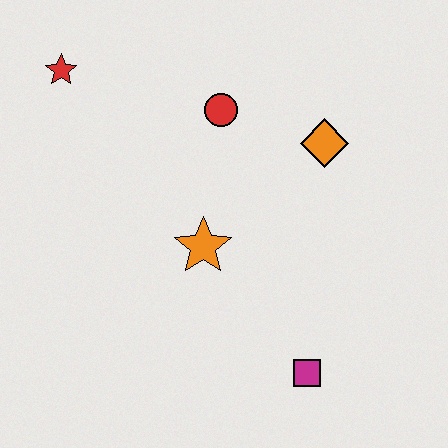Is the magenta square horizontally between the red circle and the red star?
No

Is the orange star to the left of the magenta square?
Yes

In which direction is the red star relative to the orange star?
The red star is above the orange star.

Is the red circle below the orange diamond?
No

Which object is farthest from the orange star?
The red star is farthest from the orange star.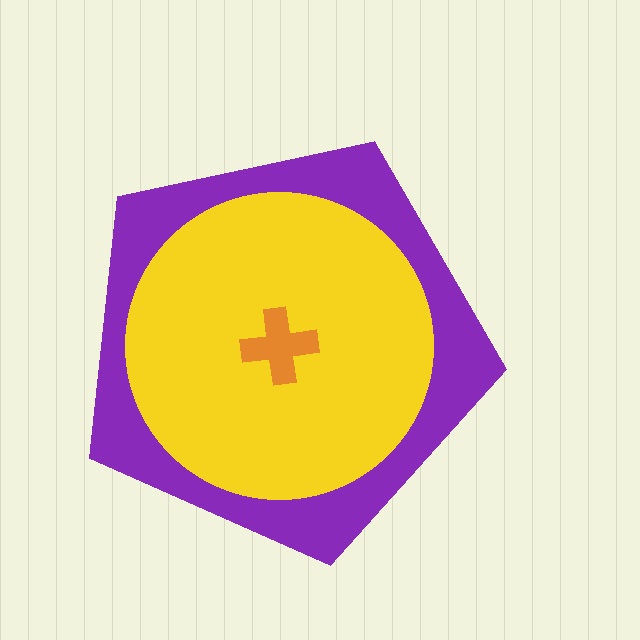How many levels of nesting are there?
3.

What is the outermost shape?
The purple pentagon.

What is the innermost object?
The orange cross.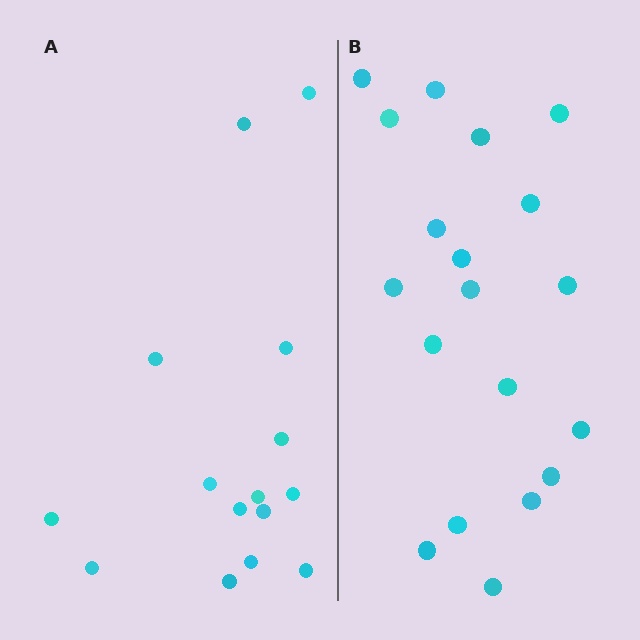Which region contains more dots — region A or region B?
Region B (the right region) has more dots.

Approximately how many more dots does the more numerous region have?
Region B has about 4 more dots than region A.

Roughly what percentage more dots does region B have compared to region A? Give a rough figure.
About 25% more.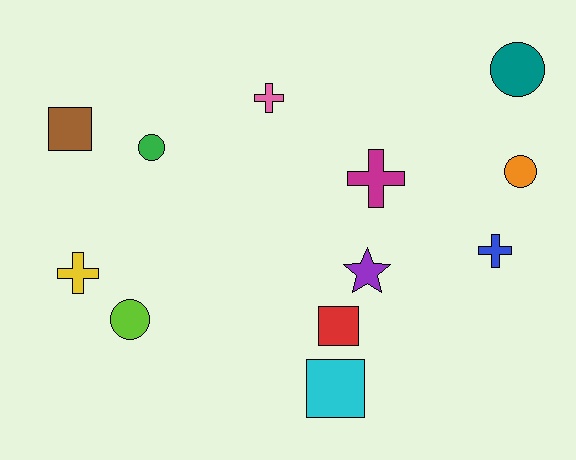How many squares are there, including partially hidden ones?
There are 3 squares.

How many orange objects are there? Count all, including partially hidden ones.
There is 1 orange object.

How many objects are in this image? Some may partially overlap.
There are 12 objects.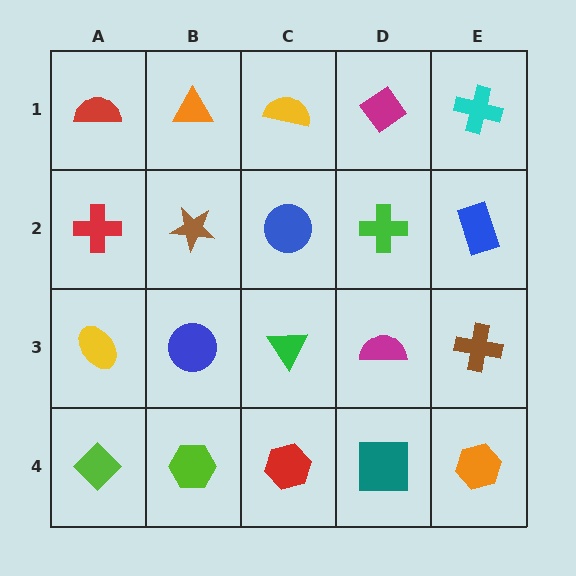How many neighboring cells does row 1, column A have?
2.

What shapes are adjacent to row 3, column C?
A blue circle (row 2, column C), a red hexagon (row 4, column C), a blue circle (row 3, column B), a magenta semicircle (row 3, column D).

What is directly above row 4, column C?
A green triangle.